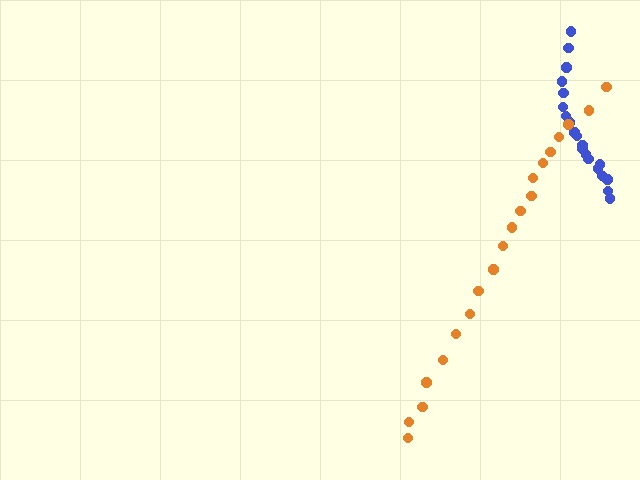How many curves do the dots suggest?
There are 2 distinct paths.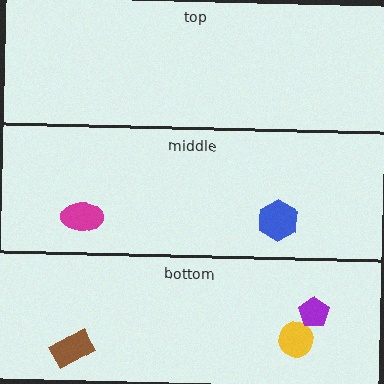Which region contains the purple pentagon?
The bottom region.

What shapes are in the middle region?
The magenta ellipse, the blue hexagon.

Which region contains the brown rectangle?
The bottom region.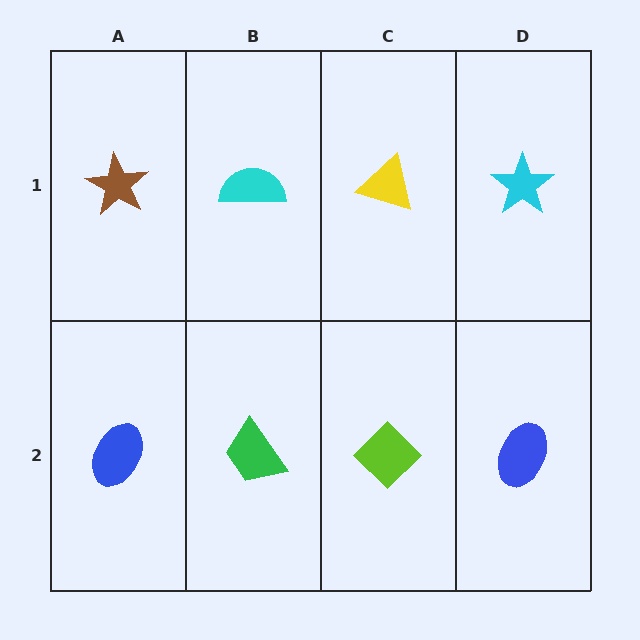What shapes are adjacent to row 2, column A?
A brown star (row 1, column A), a green trapezoid (row 2, column B).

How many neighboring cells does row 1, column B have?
3.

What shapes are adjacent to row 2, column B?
A cyan semicircle (row 1, column B), a blue ellipse (row 2, column A), a lime diamond (row 2, column C).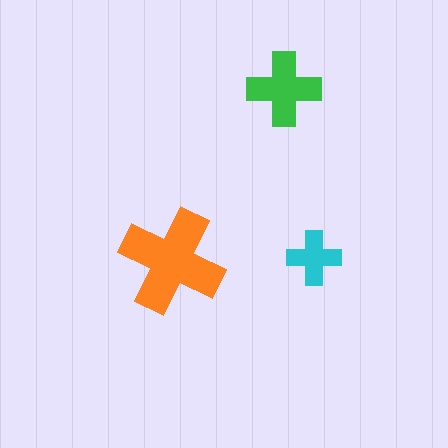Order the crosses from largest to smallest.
the orange one, the green one, the cyan one.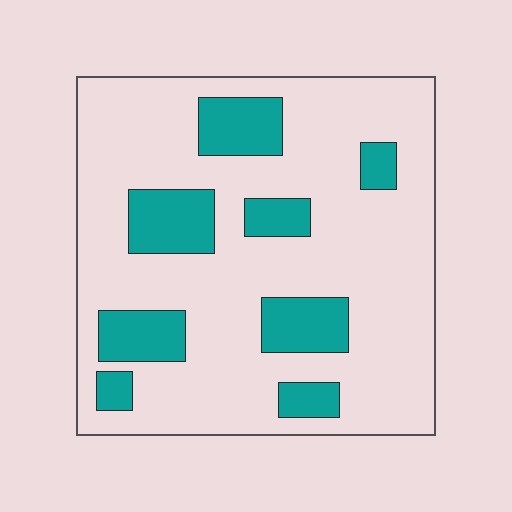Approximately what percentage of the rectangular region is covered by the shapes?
Approximately 20%.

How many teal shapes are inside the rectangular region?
8.